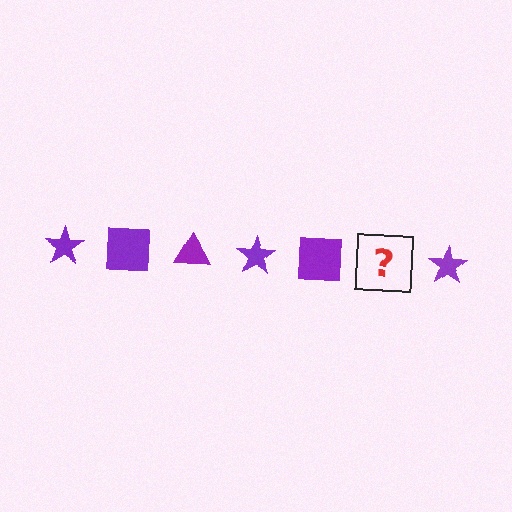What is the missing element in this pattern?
The missing element is a purple triangle.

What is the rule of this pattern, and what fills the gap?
The rule is that the pattern cycles through star, square, triangle shapes in purple. The gap should be filled with a purple triangle.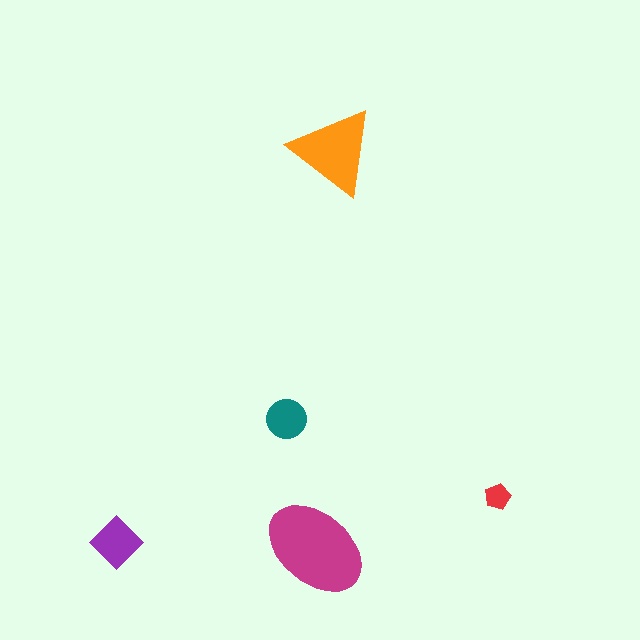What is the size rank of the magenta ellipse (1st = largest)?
1st.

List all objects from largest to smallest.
The magenta ellipse, the orange triangle, the purple diamond, the teal circle, the red pentagon.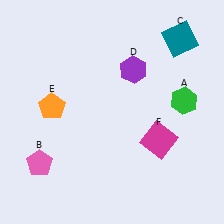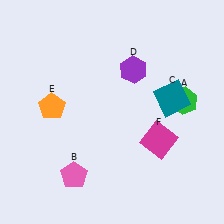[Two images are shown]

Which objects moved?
The objects that moved are: the pink pentagon (B), the teal square (C).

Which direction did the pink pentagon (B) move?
The pink pentagon (B) moved right.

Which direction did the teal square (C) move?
The teal square (C) moved down.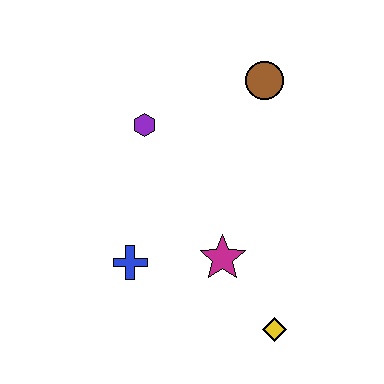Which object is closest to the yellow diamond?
The magenta star is closest to the yellow diamond.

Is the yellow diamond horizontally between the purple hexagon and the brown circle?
No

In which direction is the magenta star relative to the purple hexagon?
The magenta star is below the purple hexagon.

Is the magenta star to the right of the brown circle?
No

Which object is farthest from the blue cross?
The brown circle is farthest from the blue cross.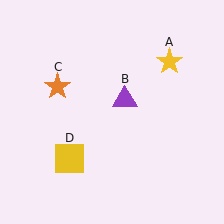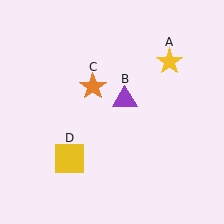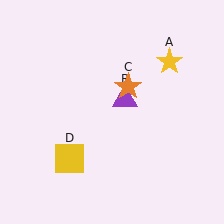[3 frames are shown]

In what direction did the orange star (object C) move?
The orange star (object C) moved right.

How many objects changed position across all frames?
1 object changed position: orange star (object C).